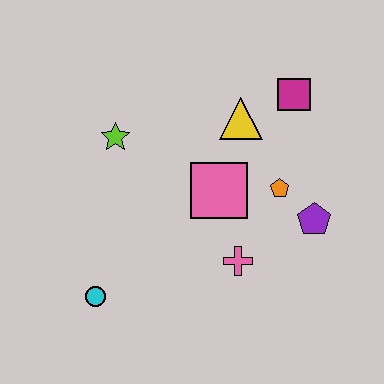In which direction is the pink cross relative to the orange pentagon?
The pink cross is below the orange pentagon.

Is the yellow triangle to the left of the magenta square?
Yes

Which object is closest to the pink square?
The orange pentagon is closest to the pink square.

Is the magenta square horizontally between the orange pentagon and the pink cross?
No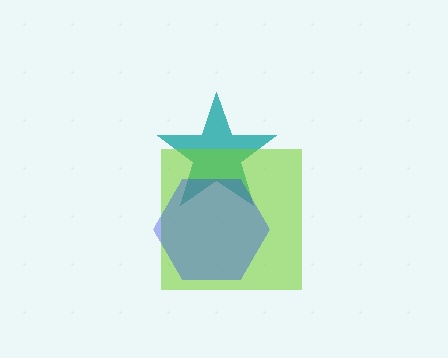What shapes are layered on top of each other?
The layered shapes are: a teal star, a lime square, a blue hexagon.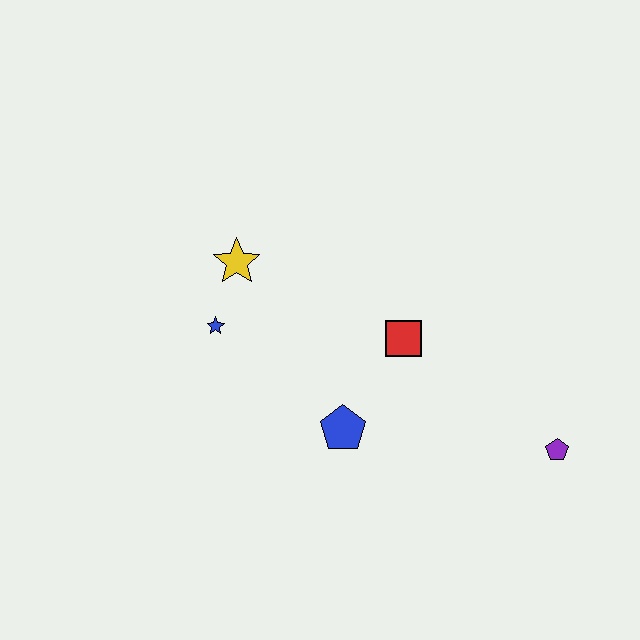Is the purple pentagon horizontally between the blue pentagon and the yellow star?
No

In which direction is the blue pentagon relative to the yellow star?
The blue pentagon is below the yellow star.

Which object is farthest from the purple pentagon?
The yellow star is farthest from the purple pentagon.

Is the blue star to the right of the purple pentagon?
No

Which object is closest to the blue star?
The yellow star is closest to the blue star.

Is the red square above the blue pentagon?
Yes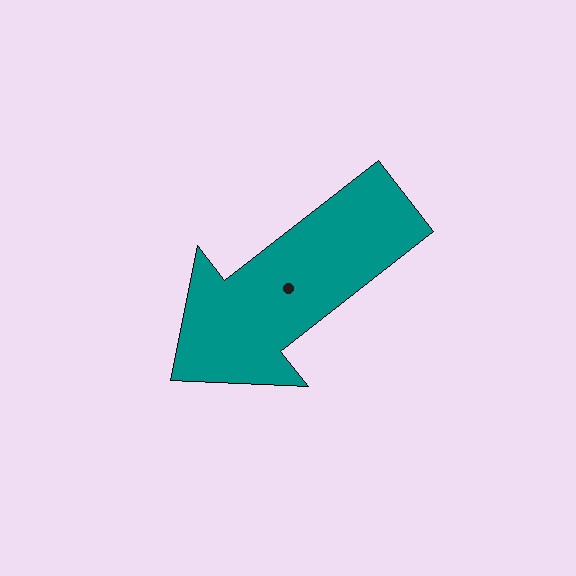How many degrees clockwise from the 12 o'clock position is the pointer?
Approximately 232 degrees.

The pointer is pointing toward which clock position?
Roughly 8 o'clock.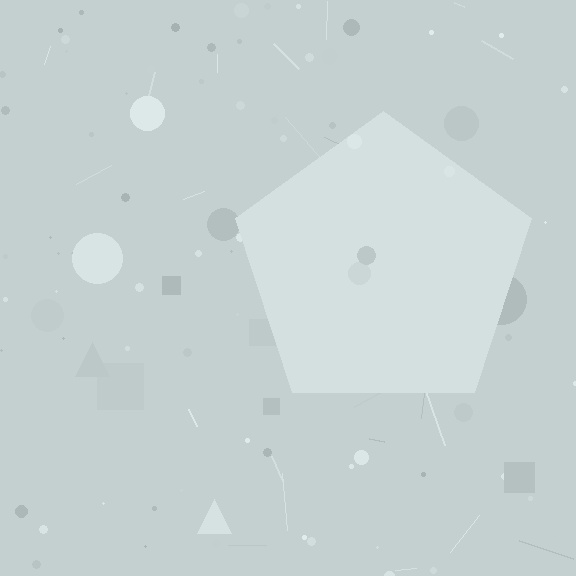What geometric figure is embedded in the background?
A pentagon is embedded in the background.